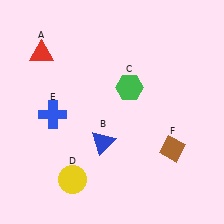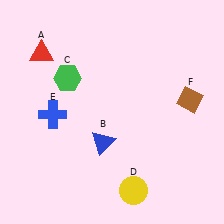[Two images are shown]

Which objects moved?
The objects that moved are: the green hexagon (C), the yellow circle (D), the brown diamond (F).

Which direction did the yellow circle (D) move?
The yellow circle (D) moved right.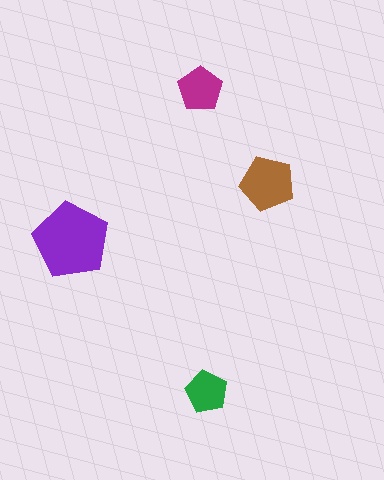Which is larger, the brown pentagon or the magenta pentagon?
The brown one.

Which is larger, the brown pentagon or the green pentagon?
The brown one.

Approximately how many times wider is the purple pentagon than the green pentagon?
About 2 times wider.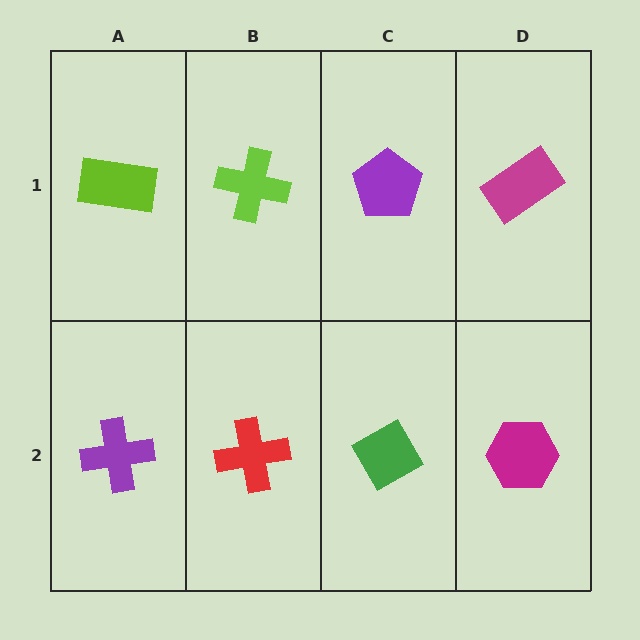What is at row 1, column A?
A lime rectangle.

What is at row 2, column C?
A green diamond.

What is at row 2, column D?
A magenta hexagon.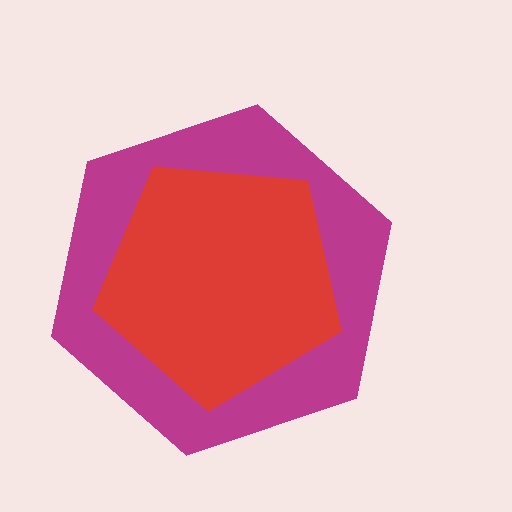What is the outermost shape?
The magenta hexagon.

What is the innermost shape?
The red pentagon.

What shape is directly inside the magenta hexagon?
The red pentagon.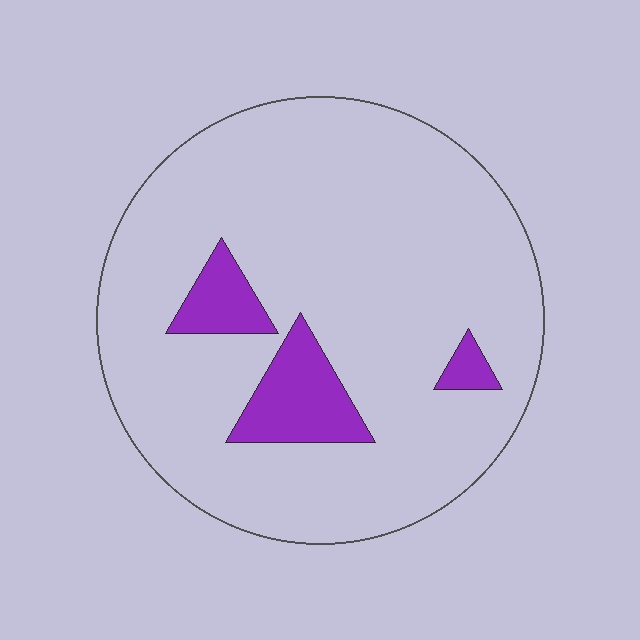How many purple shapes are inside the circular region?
3.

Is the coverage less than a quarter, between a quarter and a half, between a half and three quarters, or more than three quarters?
Less than a quarter.